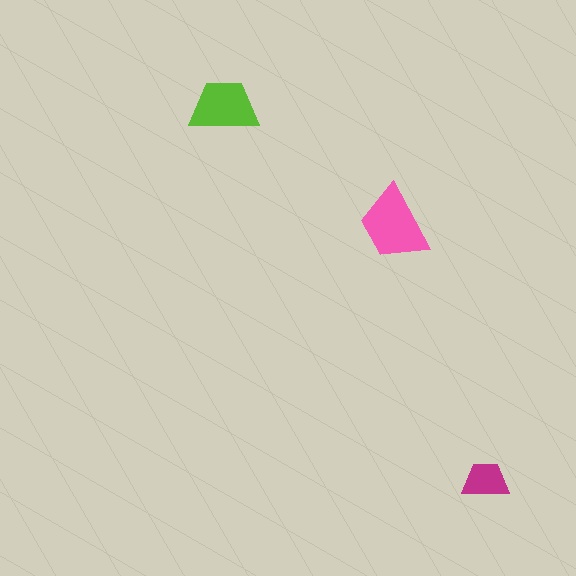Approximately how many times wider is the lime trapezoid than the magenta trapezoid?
About 1.5 times wider.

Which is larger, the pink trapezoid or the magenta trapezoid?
The pink one.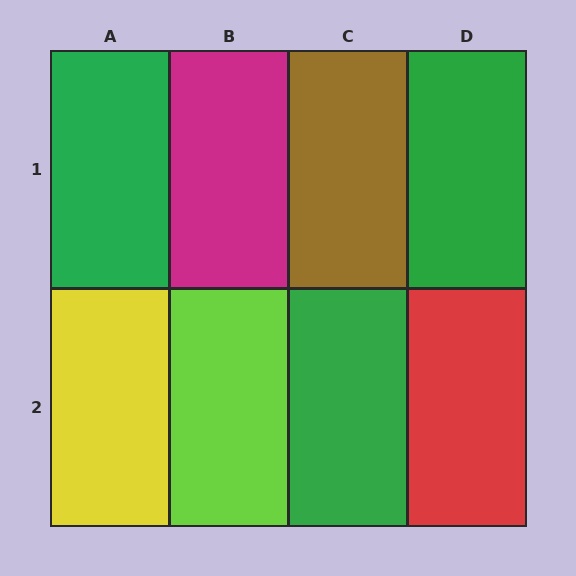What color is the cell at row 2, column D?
Red.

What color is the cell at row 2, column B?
Lime.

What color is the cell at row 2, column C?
Green.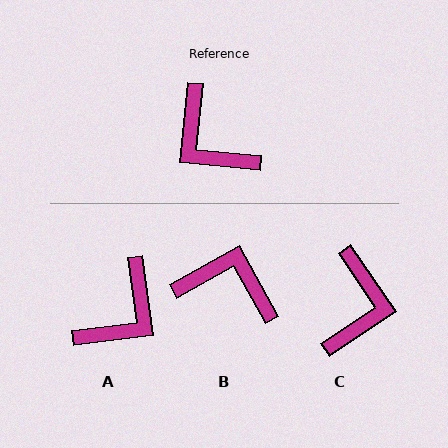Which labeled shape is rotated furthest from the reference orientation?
B, about 145 degrees away.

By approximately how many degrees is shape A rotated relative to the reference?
Approximately 103 degrees counter-clockwise.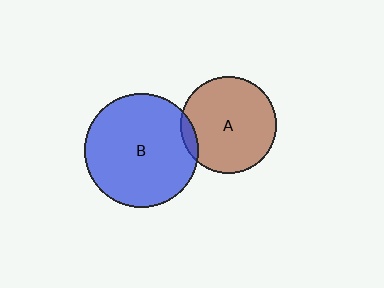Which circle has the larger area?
Circle B (blue).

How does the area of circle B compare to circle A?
Approximately 1.4 times.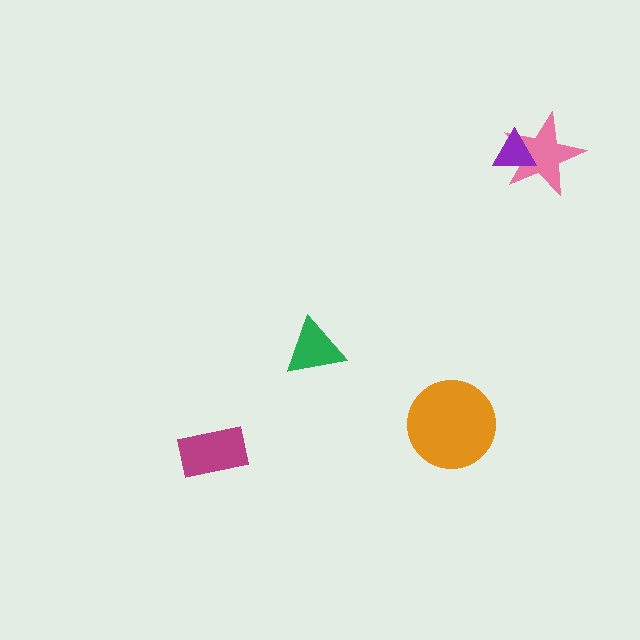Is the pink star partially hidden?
Yes, it is partially covered by another shape.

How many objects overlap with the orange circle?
0 objects overlap with the orange circle.